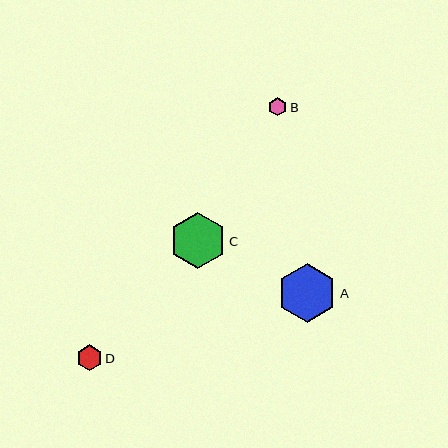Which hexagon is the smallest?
Hexagon B is the smallest with a size of approximately 18 pixels.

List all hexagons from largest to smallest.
From largest to smallest: A, C, D, B.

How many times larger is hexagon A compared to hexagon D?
Hexagon A is approximately 2.3 times the size of hexagon D.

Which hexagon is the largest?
Hexagon A is the largest with a size of approximately 59 pixels.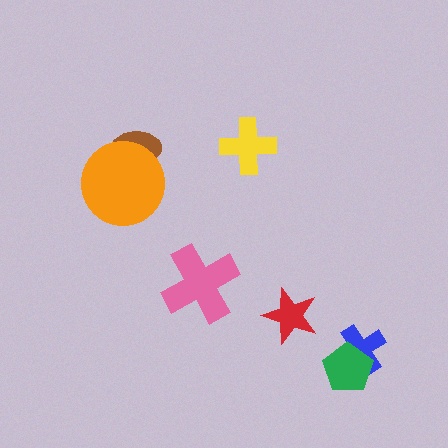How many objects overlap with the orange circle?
1 object overlaps with the orange circle.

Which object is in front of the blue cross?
The green pentagon is in front of the blue cross.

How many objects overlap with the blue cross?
1 object overlaps with the blue cross.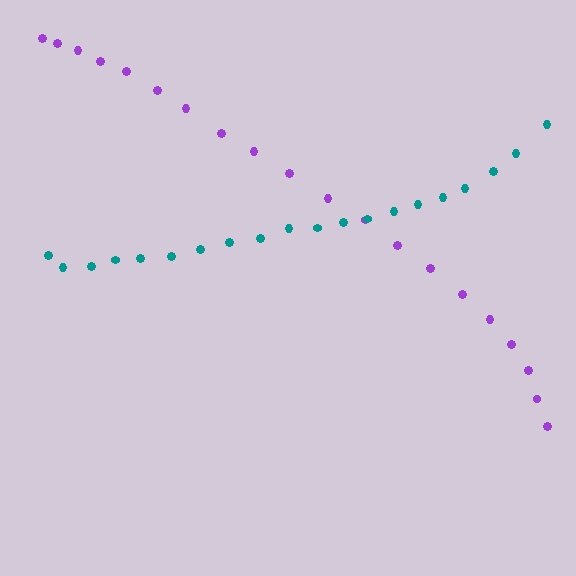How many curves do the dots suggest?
There are 2 distinct paths.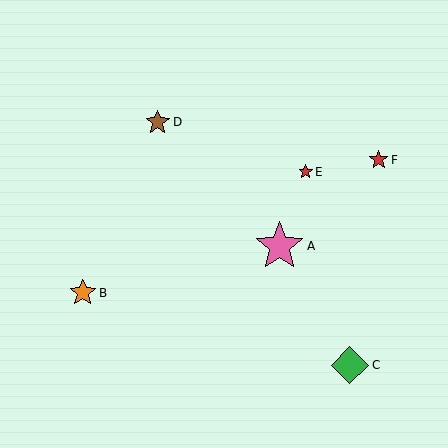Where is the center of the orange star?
The center of the orange star is at (83, 293).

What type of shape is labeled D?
Shape D is a brown star.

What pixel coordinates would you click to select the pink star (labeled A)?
Click at (279, 246) to select the pink star A.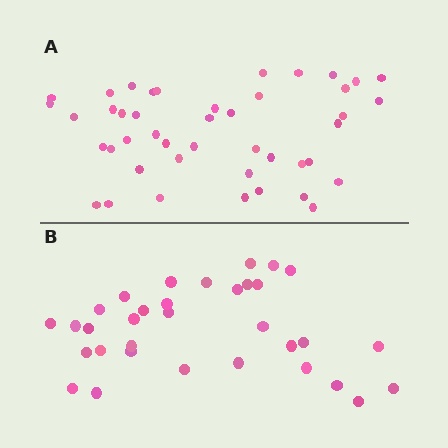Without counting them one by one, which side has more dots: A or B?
Region A (the top region) has more dots.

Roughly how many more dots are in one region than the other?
Region A has roughly 12 or so more dots than region B.